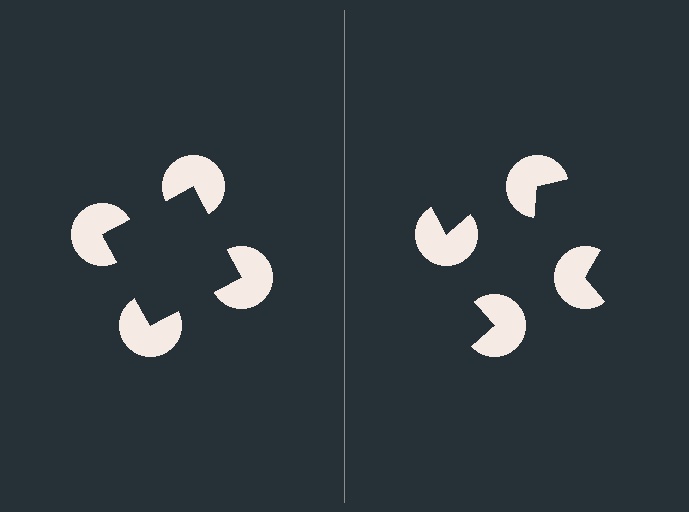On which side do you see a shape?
An illusory square appears on the left side. On the right side the wedge cuts are rotated, so no coherent shape forms.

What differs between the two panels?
The pac-man discs are positioned identically on both sides; only the wedge orientations differ. On the left they align to a square; on the right they are misaligned.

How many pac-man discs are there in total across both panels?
8 — 4 on each side.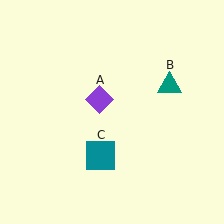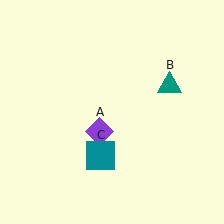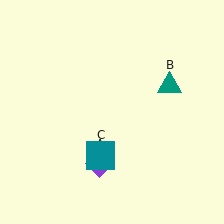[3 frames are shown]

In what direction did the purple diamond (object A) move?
The purple diamond (object A) moved down.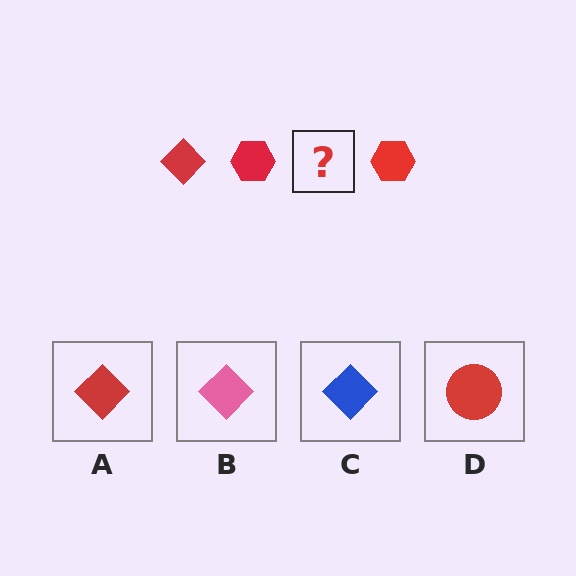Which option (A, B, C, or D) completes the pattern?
A.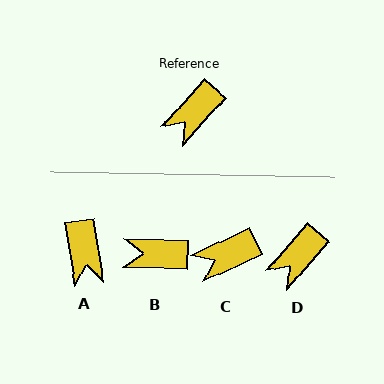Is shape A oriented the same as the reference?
No, it is off by about 50 degrees.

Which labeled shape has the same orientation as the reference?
D.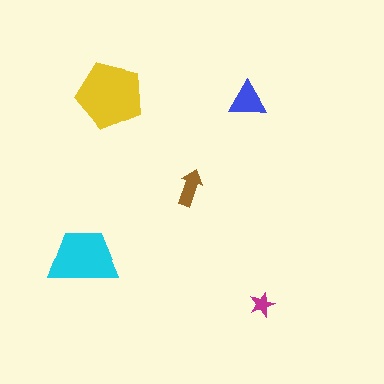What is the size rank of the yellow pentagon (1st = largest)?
1st.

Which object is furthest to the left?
The cyan trapezoid is leftmost.